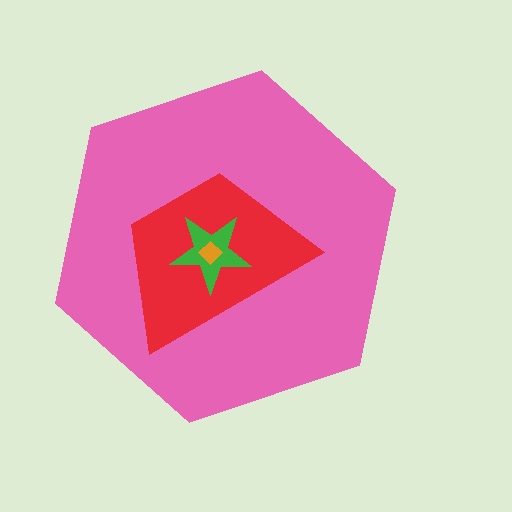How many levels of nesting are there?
4.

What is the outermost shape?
The pink hexagon.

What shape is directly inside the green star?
The orange diamond.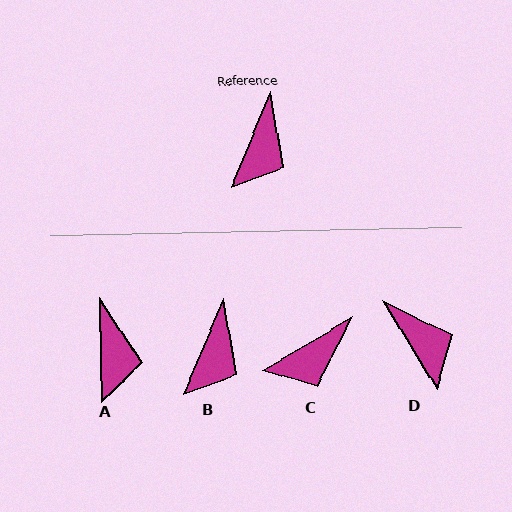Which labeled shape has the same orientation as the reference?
B.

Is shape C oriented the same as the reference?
No, it is off by about 37 degrees.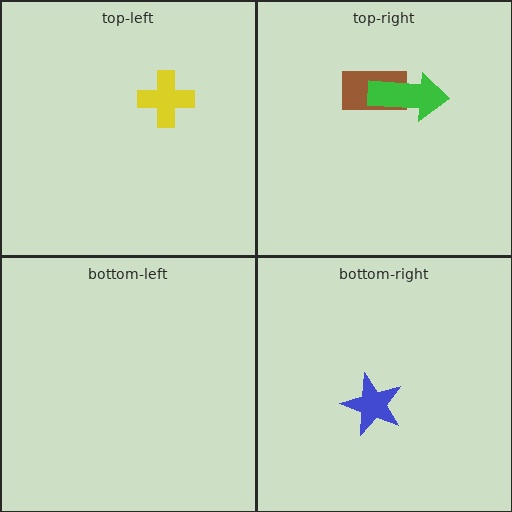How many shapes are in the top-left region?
1.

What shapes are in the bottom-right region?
The blue star.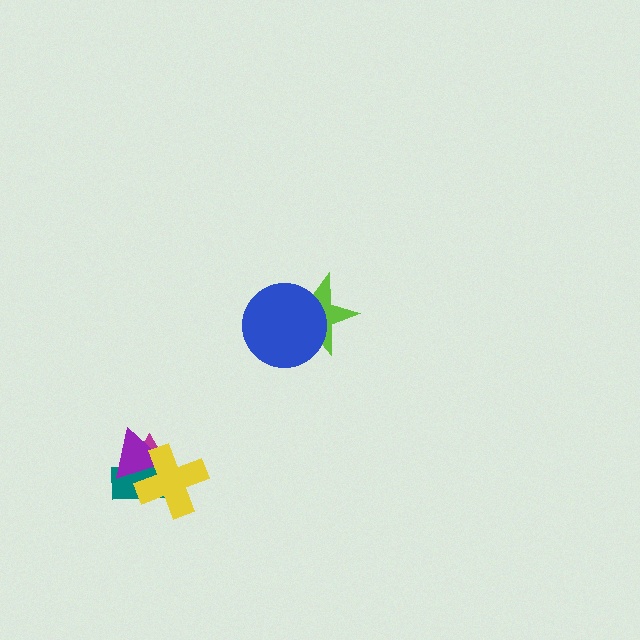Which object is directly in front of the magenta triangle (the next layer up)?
The teal rectangle is directly in front of the magenta triangle.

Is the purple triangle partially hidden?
Yes, it is partially covered by another shape.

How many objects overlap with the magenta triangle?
3 objects overlap with the magenta triangle.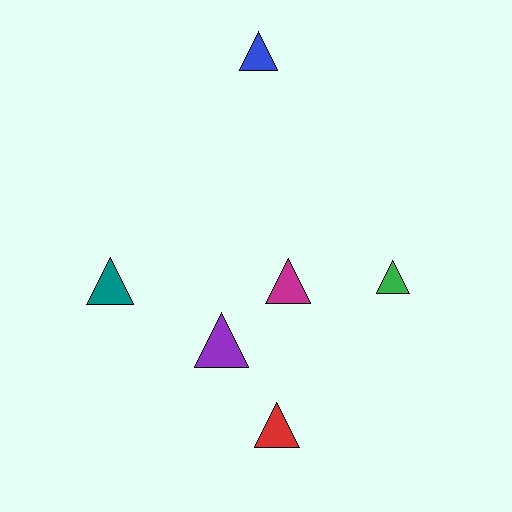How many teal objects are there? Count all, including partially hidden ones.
There is 1 teal object.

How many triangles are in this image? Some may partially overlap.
There are 6 triangles.